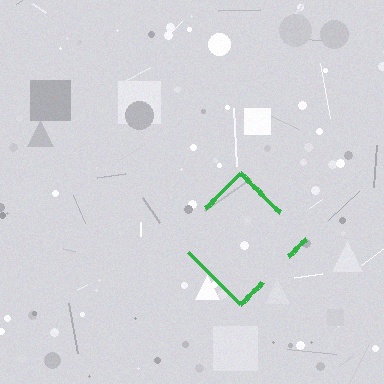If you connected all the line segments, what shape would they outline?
They would outline a diamond.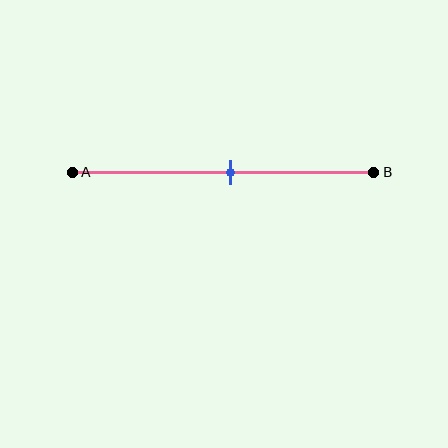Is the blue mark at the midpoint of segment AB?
Yes, the mark is approximately at the midpoint.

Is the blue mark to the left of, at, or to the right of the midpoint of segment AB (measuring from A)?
The blue mark is approximately at the midpoint of segment AB.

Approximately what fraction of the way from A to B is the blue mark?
The blue mark is approximately 55% of the way from A to B.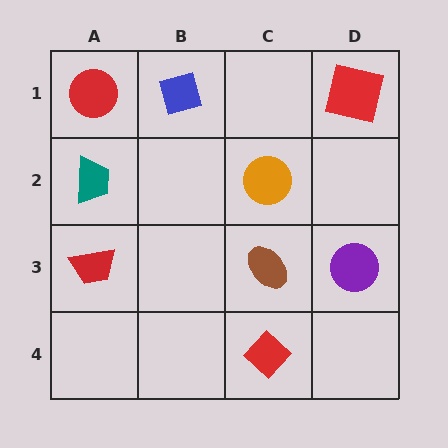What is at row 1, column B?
A blue diamond.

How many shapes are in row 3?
3 shapes.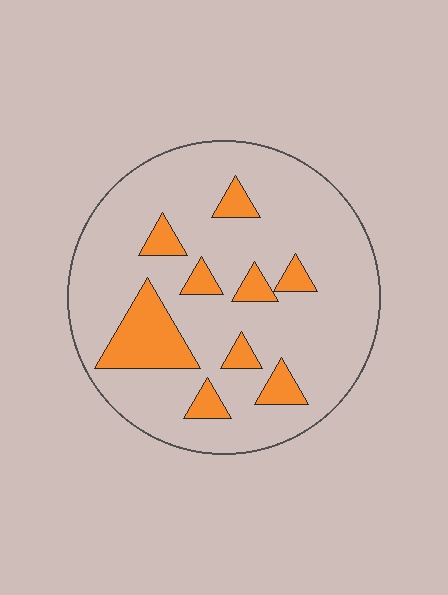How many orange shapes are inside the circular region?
9.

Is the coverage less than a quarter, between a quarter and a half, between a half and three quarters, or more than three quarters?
Less than a quarter.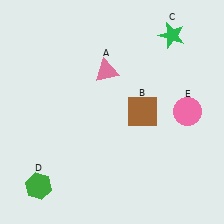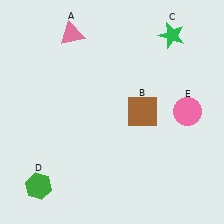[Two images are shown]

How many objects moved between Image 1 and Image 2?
1 object moved between the two images.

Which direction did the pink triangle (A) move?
The pink triangle (A) moved up.